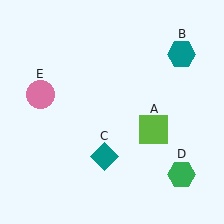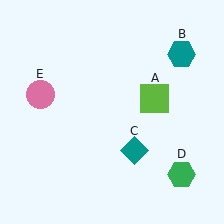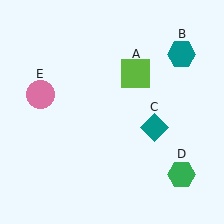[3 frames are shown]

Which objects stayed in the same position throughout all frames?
Teal hexagon (object B) and green hexagon (object D) and pink circle (object E) remained stationary.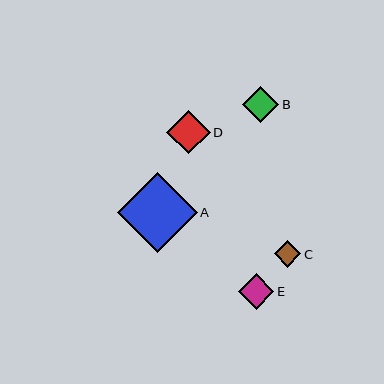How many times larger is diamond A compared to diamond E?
Diamond A is approximately 2.3 times the size of diamond E.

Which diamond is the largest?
Diamond A is the largest with a size of approximately 80 pixels.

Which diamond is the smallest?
Diamond C is the smallest with a size of approximately 27 pixels.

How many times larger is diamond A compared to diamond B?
Diamond A is approximately 2.2 times the size of diamond B.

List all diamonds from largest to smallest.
From largest to smallest: A, D, B, E, C.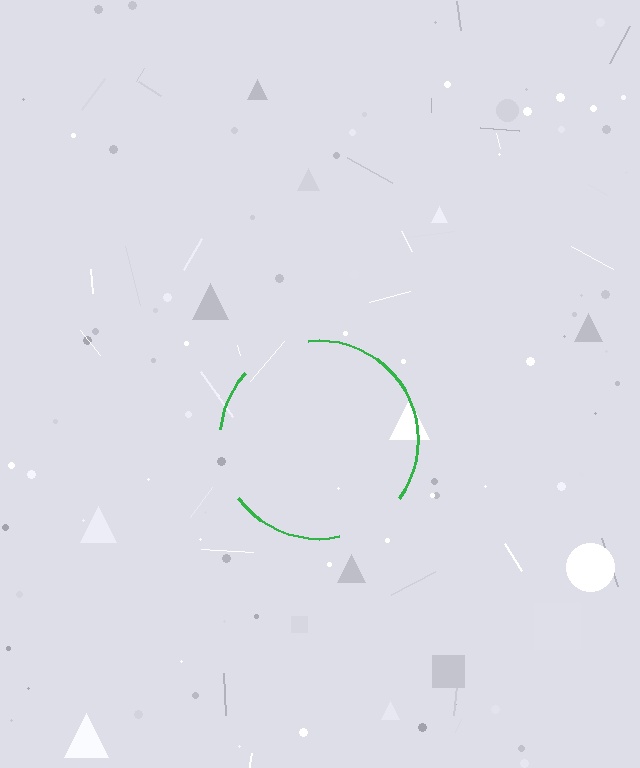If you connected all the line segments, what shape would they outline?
They would outline a circle.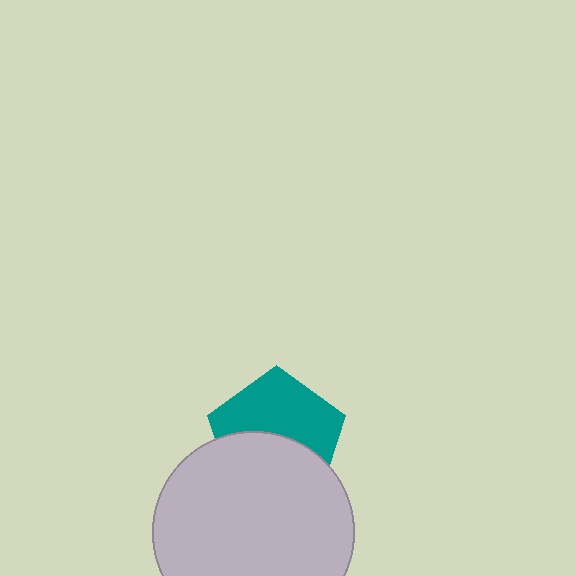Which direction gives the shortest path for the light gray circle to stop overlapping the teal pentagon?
Moving down gives the shortest separation.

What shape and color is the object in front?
The object in front is a light gray circle.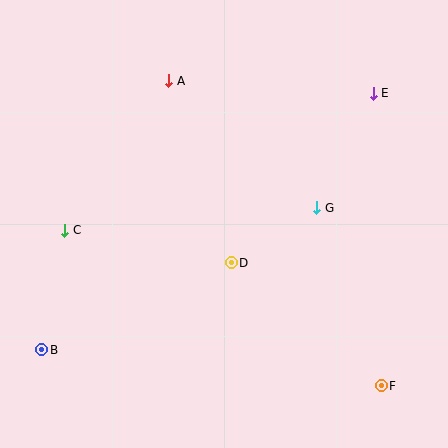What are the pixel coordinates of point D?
Point D is at (231, 263).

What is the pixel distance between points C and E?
The distance between C and E is 338 pixels.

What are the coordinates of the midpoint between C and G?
The midpoint between C and G is at (191, 219).